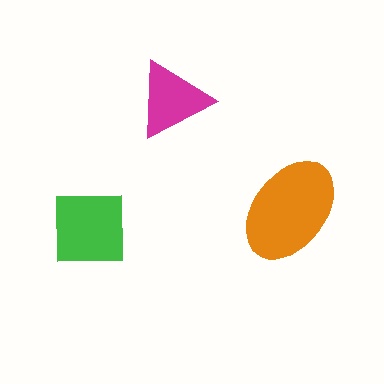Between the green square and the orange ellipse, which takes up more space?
The orange ellipse.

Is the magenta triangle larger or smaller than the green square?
Smaller.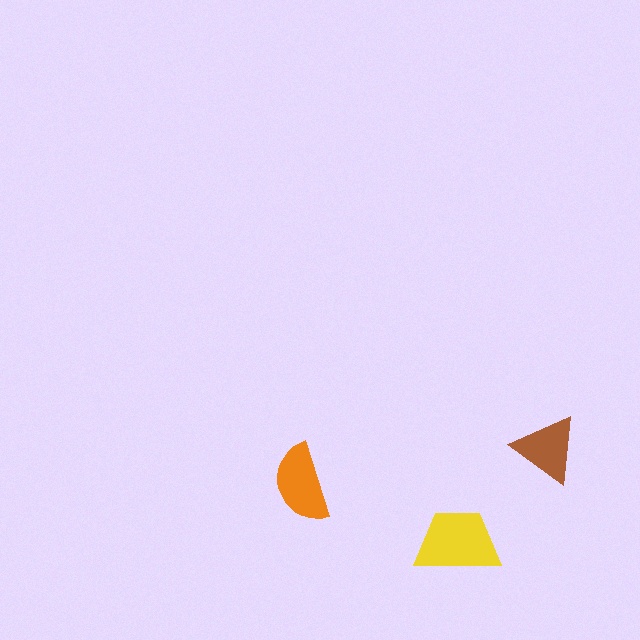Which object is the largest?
The yellow trapezoid.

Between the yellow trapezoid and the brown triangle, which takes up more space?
The yellow trapezoid.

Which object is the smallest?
The brown triangle.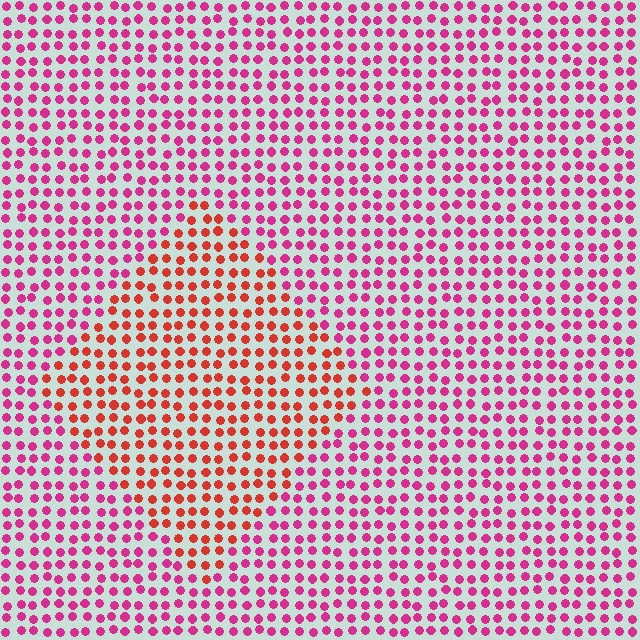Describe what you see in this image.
The image is filled with small magenta elements in a uniform arrangement. A diamond-shaped region is visible where the elements are tinted to a slightly different hue, forming a subtle color boundary.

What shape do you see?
I see a diamond.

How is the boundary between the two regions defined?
The boundary is defined purely by a slight shift in hue (about 38 degrees). Spacing, size, and orientation are identical on both sides.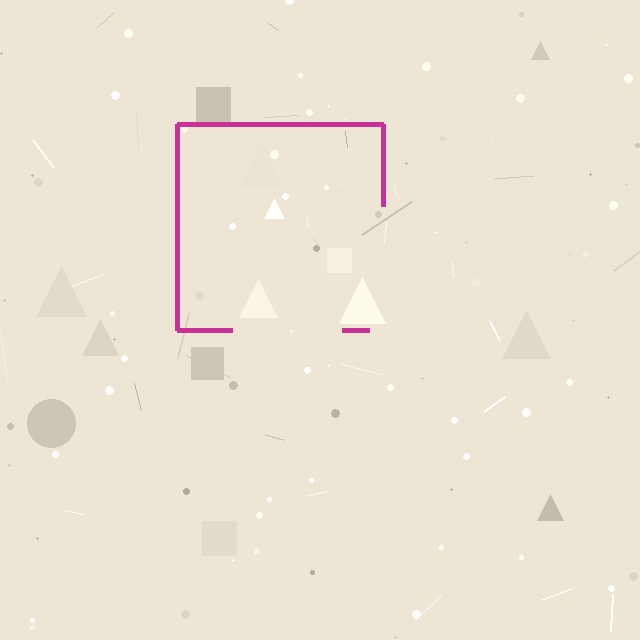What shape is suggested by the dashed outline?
The dashed outline suggests a square.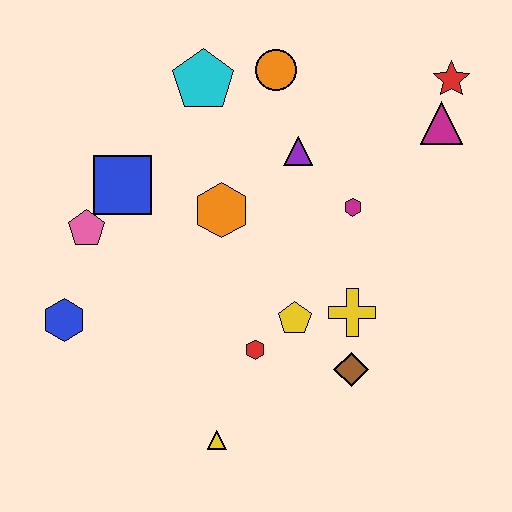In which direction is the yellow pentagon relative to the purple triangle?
The yellow pentagon is below the purple triangle.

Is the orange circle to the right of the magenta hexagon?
No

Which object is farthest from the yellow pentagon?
The red star is farthest from the yellow pentagon.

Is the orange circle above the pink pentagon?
Yes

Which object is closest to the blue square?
The pink pentagon is closest to the blue square.